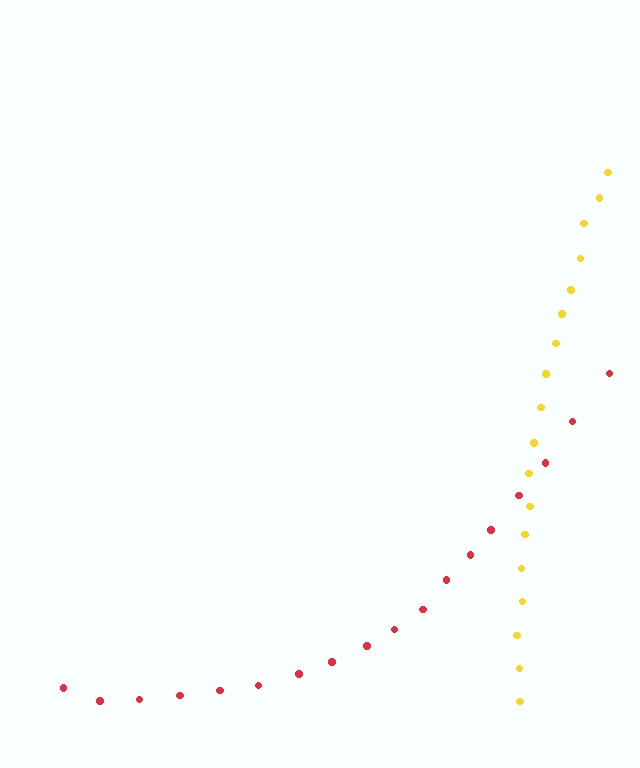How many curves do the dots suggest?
There are 2 distinct paths.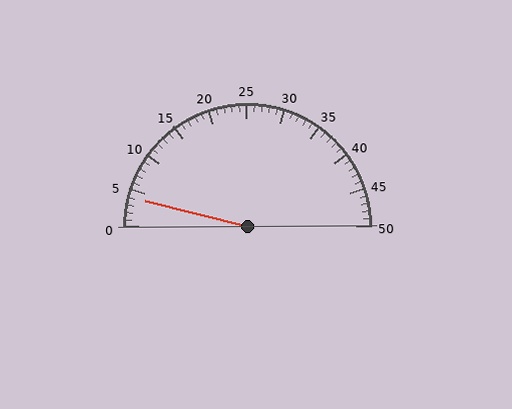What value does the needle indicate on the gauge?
The needle indicates approximately 4.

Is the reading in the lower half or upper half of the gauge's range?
The reading is in the lower half of the range (0 to 50).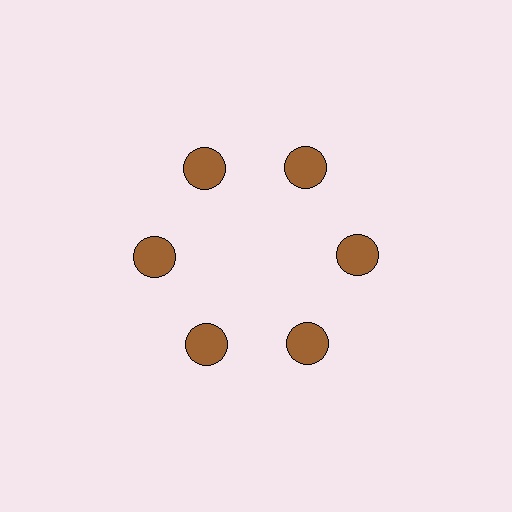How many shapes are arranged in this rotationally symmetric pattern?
There are 6 shapes, arranged in 6 groups of 1.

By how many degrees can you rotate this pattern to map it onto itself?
The pattern maps onto itself every 60 degrees of rotation.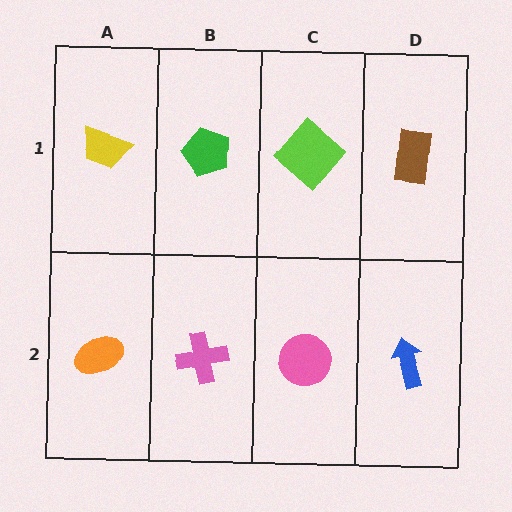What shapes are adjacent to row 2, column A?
A yellow trapezoid (row 1, column A), a pink cross (row 2, column B).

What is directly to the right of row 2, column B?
A pink circle.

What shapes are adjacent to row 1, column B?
A pink cross (row 2, column B), a yellow trapezoid (row 1, column A), a lime diamond (row 1, column C).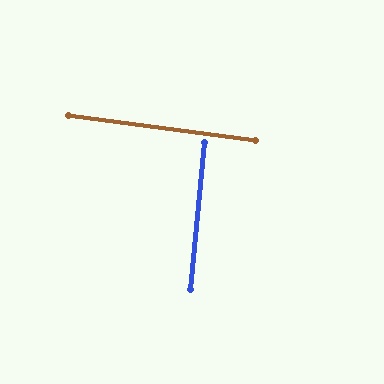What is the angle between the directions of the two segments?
Approximately 88 degrees.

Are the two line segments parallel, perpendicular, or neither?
Perpendicular — they meet at approximately 88°.